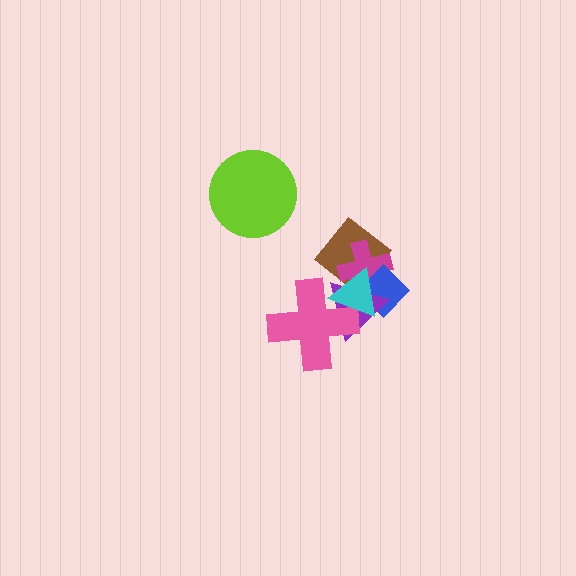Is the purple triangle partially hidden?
Yes, it is partially covered by another shape.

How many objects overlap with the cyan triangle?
5 objects overlap with the cyan triangle.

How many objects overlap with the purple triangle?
5 objects overlap with the purple triangle.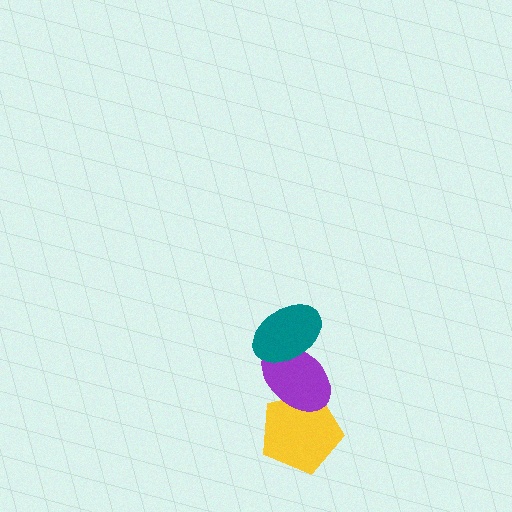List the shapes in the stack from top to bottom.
From top to bottom: the teal ellipse, the purple ellipse, the yellow pentagon.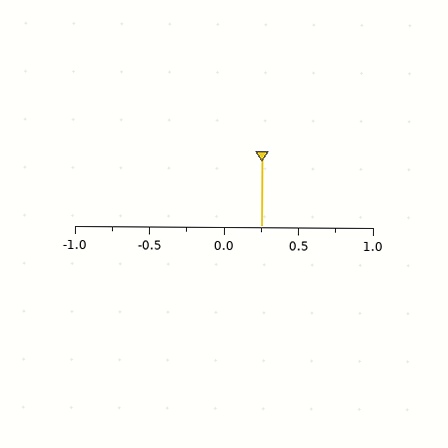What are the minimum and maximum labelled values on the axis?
The axis runs from -1.0 to 1.0.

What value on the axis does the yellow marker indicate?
The marker indicates approximately 0.25.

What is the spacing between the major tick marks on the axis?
The major ticks are spaced 0.5 apart.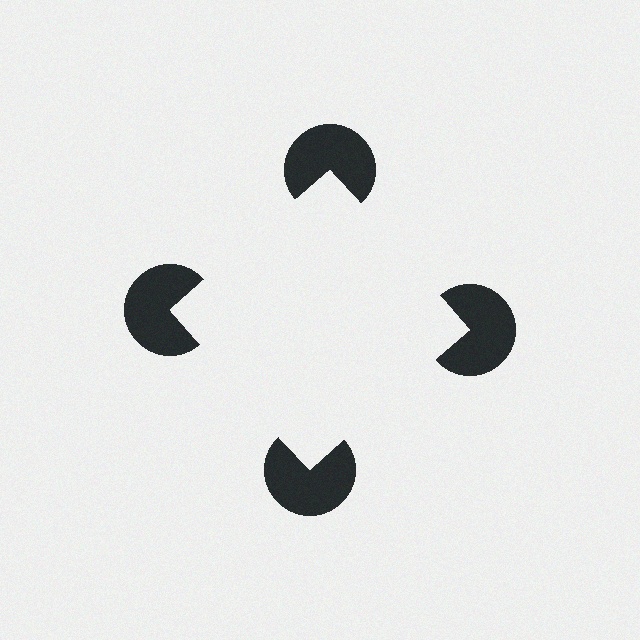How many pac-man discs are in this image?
There are 4 — one at each vertex of the illusory square.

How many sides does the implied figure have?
4 sides.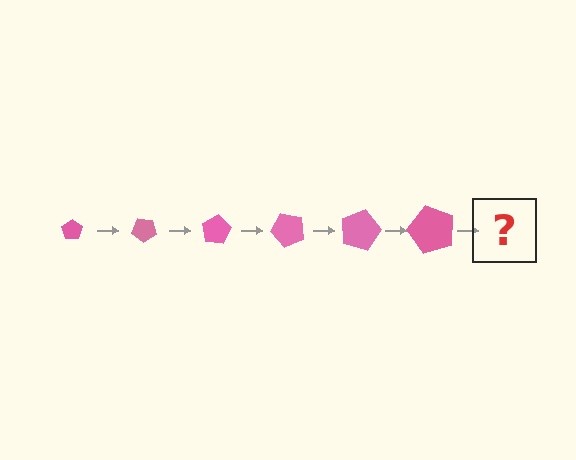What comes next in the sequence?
The next element should be a pentagon, larger than the previous one and rotated 240 degrees from the start.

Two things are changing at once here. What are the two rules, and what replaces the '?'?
The two rules are that the pentagon grows larger each step and it rotates 40 degrees each step. The '?' should be a pentagon, larger than the previous one and rotated 240 degrees from the start.